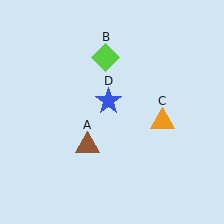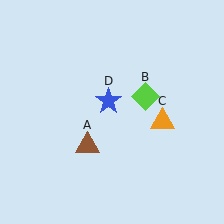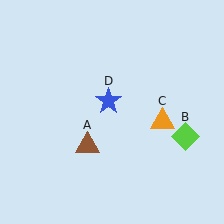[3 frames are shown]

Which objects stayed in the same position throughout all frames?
Brown triangle (object A) and orange triangle (object C) and blue star (object D) remained stationary.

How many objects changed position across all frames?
1 object changed position: lime diamond (object B).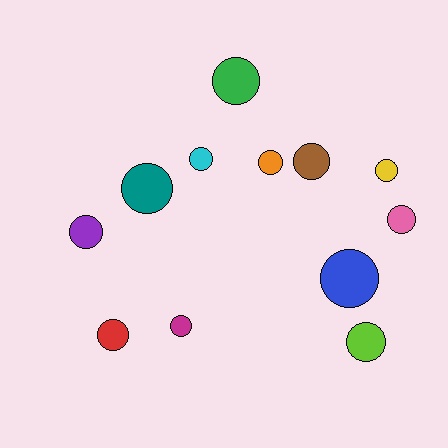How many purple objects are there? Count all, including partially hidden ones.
There is 1 purple object.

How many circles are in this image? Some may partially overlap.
There are 12 circles.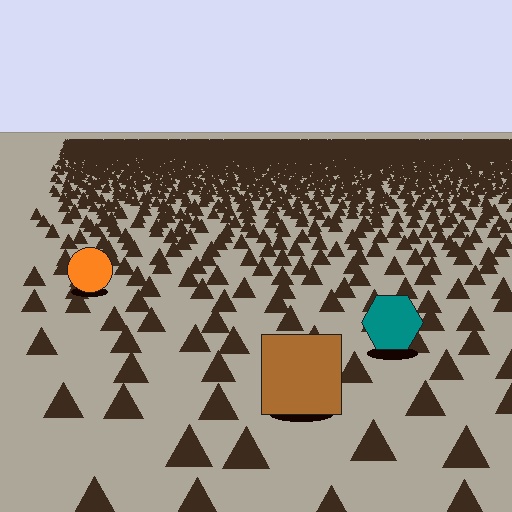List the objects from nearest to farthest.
From nearest to farthest: the brown square, the teal hexagon, the orange circle.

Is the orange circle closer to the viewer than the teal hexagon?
No. The teal hexagon is closer — you can tell from the texture gradient: the ground texture is coarser near it.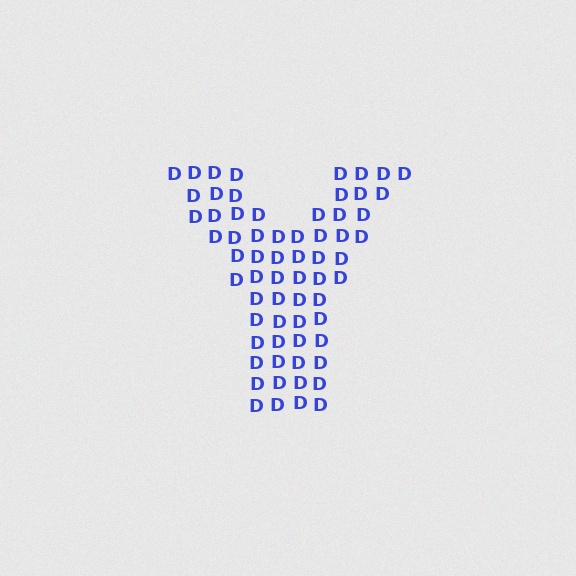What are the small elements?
The small elements are letter D's.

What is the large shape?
The large shape is the letter Y.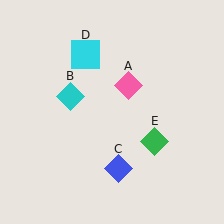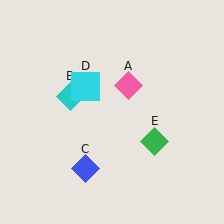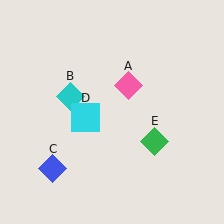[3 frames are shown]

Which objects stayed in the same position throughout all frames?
Pink diamond (object A) and cyan diamond (object B) and green diamond (object E) remained stationary.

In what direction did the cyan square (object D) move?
The cyan square (object D) moved down.